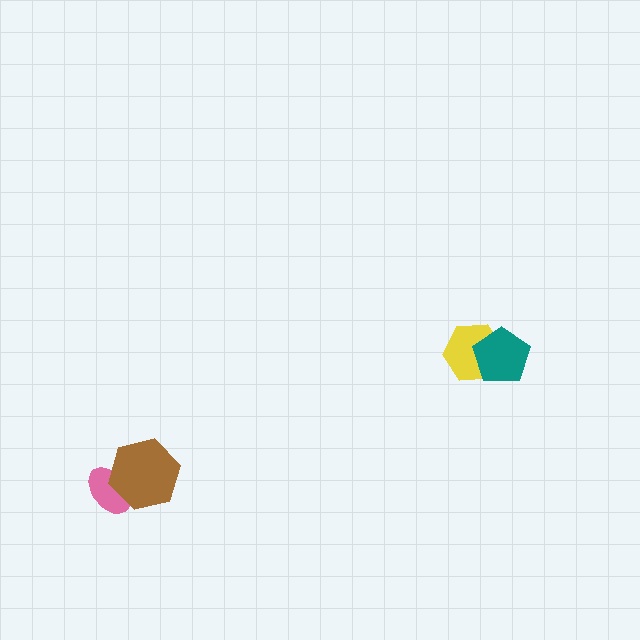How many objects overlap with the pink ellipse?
1 object overlaps with the pink ellipse.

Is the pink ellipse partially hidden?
Yes, it is partially covered by another shape.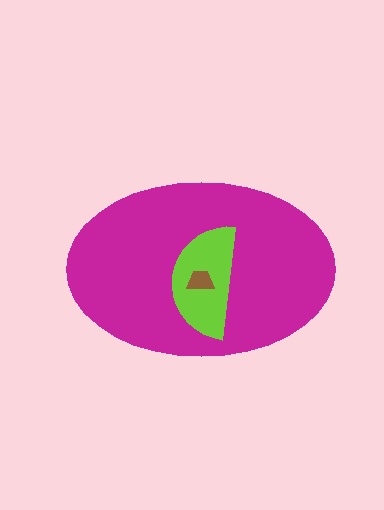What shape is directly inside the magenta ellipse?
The lime semicircle.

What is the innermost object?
The brown trapezoid.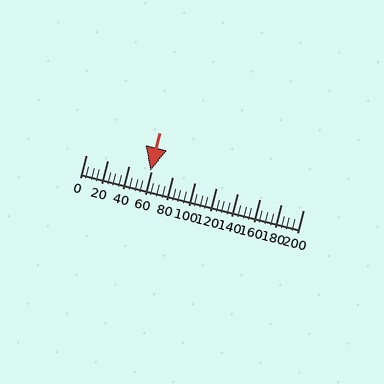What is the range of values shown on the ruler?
The ruler shows values from 0 to 200.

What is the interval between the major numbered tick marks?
The major tick marks are spaced 20 units apart.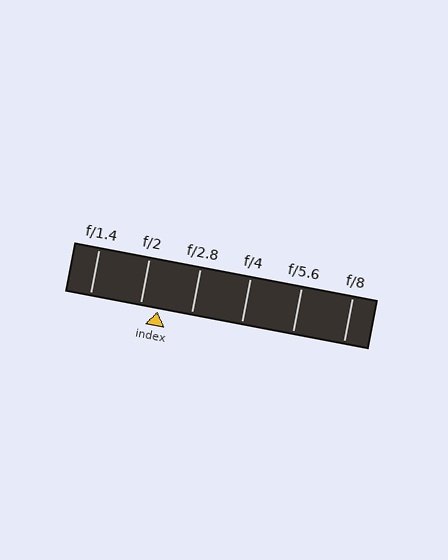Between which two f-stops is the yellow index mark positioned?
The index mark is between f/2 and f/2.8.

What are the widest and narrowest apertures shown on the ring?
The widest aperture shown is f/1.4 and the narrowest is f/8.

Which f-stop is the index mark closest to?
The index mark is closest to f/2.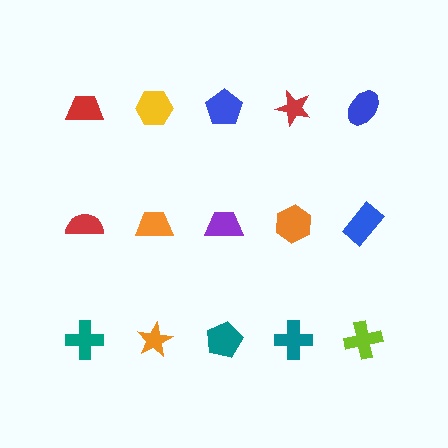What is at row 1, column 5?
A blue ellipse.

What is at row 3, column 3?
A teal pentagon.